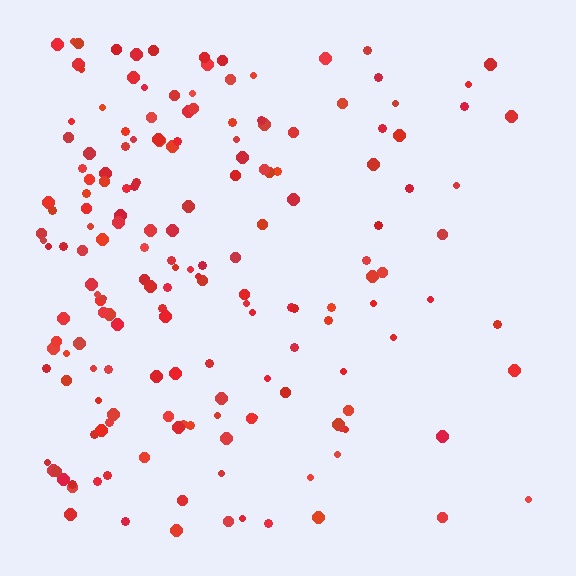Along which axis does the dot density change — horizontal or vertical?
Horizontal.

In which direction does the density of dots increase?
From right to left, with the left side densest.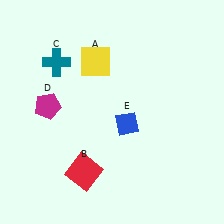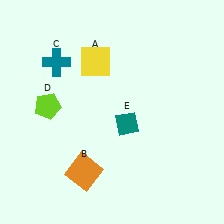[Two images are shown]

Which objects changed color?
B changed from red to orange. D changed from magenta to lime. E changed from blue to teal.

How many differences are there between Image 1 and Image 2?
There are 3 differences between the two images.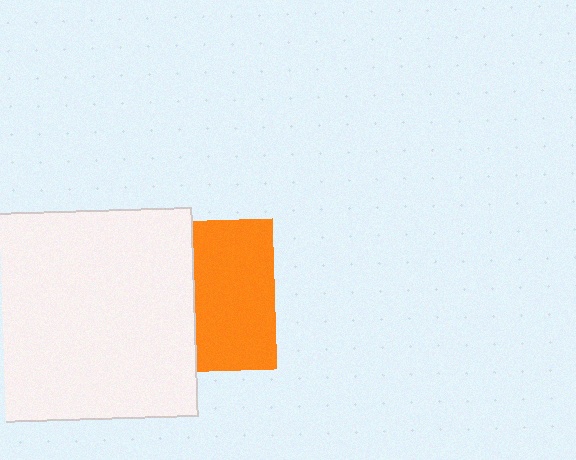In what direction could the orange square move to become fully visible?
The orange square could move right. That would shift it out from behind the white square entirely.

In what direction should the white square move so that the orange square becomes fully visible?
The white square should move left. That is the shortest direction to clear the overlap and leave the orange square fully visible.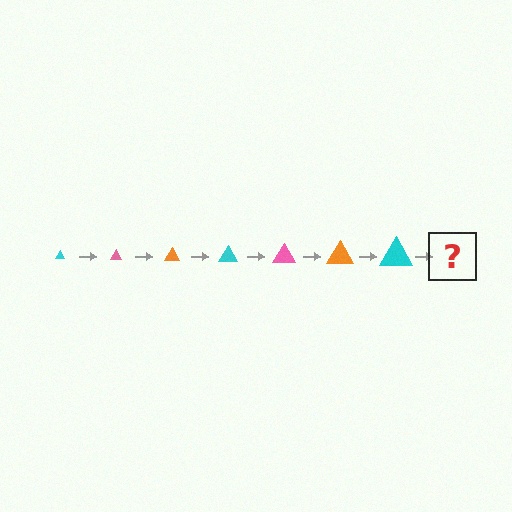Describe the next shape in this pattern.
It should be a pink triangle, larger than the previous one.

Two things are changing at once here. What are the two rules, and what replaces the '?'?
The two rules are that the triangle grows larger each step and the color cycles through cyan, pink, and orange. The '?' should be a pink triangle, larger than the previous one.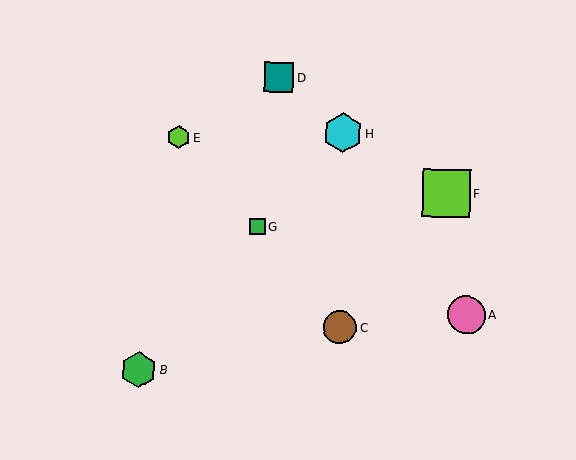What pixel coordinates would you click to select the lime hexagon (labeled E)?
Click at (179, 137) to select the lime hexagon E.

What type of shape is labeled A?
Shape A is a pink circle.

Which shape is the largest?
The lime square (labeled F) is the largest.